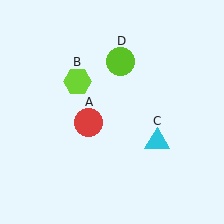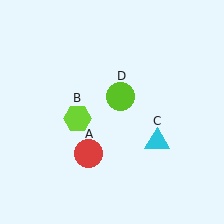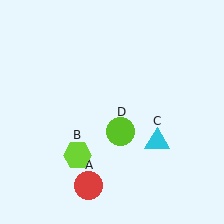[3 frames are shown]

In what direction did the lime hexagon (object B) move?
The lime hexagon (object B) moved down.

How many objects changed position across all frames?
3 objects changed position: red circle (object A), lime hexagon (object B), lime circle (object D).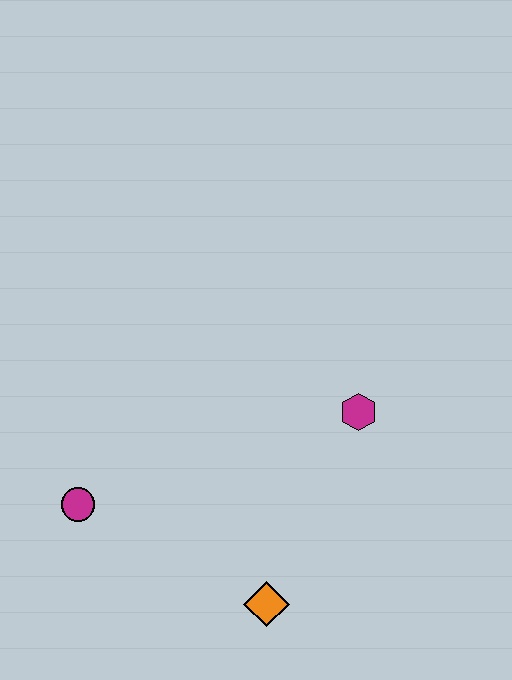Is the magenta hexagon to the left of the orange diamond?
No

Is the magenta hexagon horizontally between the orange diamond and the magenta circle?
No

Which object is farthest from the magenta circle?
The magenta hexagon is farthest from the magenta circle.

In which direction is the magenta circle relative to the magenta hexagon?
The magenta circle is to the left of the magenta hexagon.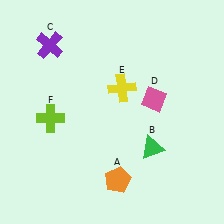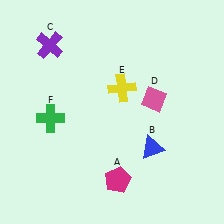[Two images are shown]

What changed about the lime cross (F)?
In Image 1, F is lime. In Image 2, it changed to green.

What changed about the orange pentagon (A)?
In Image 1, A is orange. In Image 2, it changed to magenta.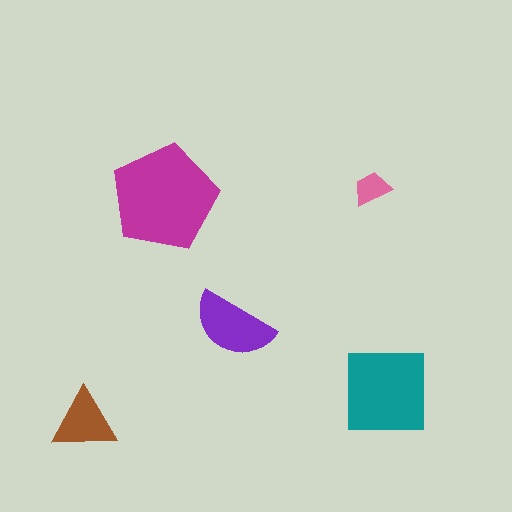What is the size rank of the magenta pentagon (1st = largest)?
1st.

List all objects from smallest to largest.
The pink trapezoid, the brown triangle, the purple semicircle, the teal square, the magenta pentagon.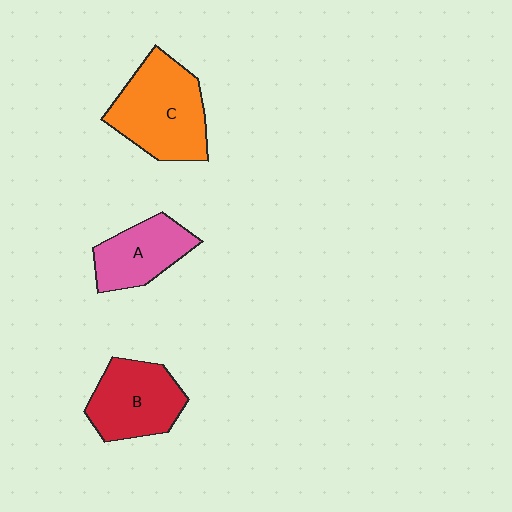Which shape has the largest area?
Shape C (orange).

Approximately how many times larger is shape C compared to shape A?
Approximately 1.5 times.